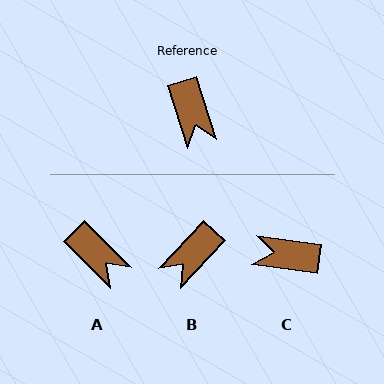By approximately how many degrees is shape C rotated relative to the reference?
Approximately 116 degrees clockwise.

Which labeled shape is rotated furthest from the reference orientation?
C, about 116 degrees away.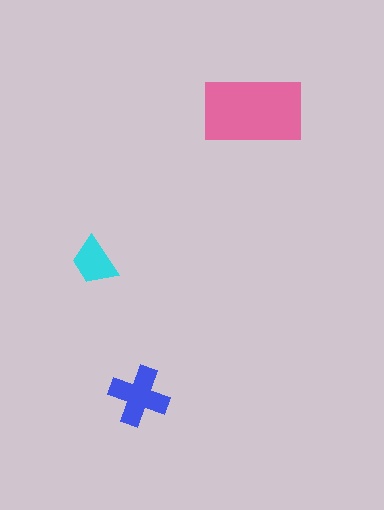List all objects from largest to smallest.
The pink rectangle, the blue cross, the cyan trapezoid.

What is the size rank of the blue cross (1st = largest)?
2nd.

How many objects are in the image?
There are 3 objects in the image.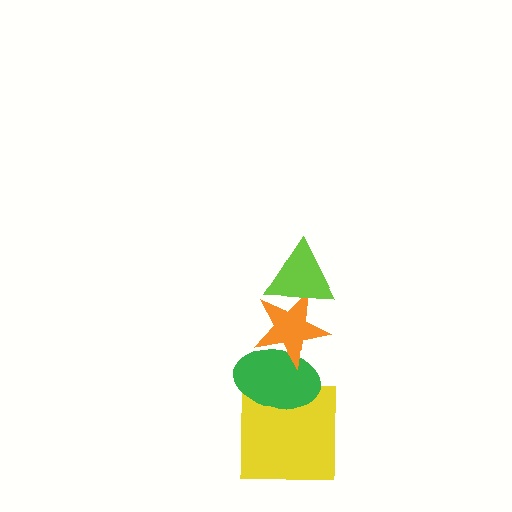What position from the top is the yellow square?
The yellow square is 4th from the top.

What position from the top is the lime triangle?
The lime triangle is 1st from the top.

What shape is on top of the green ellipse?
The orange star is on top of the green ellipse.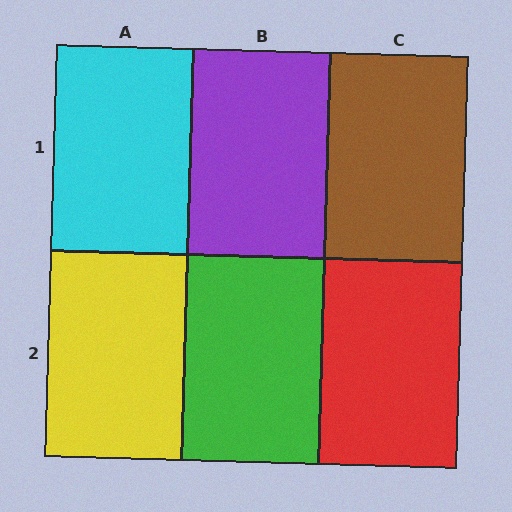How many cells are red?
1 cell is red.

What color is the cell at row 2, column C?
Red.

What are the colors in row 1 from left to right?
Cyan, purple, brown.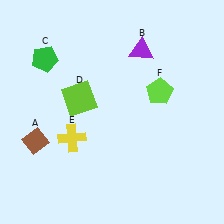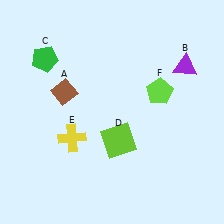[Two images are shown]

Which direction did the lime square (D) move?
The lime square (D) moved down.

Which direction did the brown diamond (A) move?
The brown diamond (A) moved up.